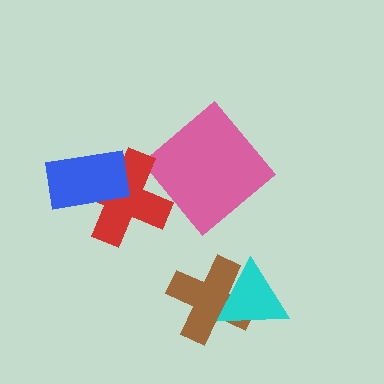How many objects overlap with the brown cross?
1 object overlaps with the brown cross.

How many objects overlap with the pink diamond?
0 objects overlap with the pink diamond.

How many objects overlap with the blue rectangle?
1 object overlaps with the blue rectangle.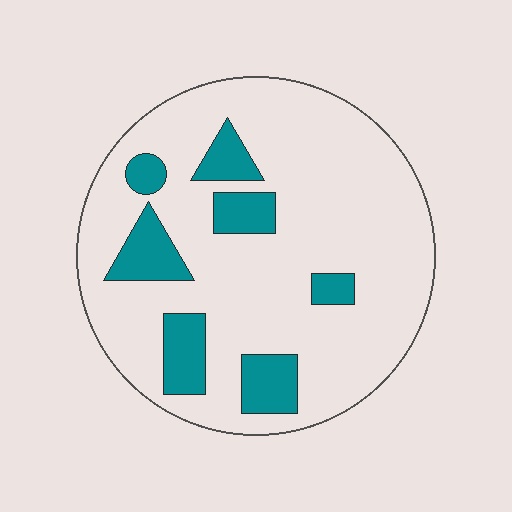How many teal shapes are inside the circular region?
7.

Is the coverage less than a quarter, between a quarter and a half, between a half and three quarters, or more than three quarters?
Less than a quarter.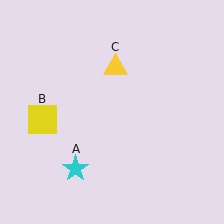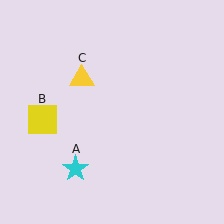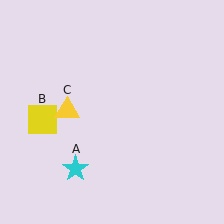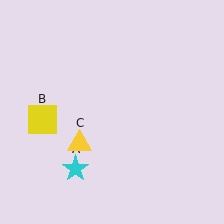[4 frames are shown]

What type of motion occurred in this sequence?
The yellow triangle (object C) rotated counterclockwise around the center of the scene.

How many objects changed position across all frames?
1 object changed position: yellow triangle (object C).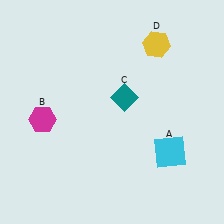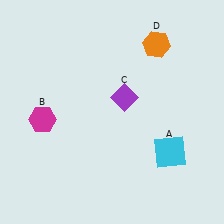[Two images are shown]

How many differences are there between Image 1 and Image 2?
There are 2 differences between the two images.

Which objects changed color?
C changed from teal to purple. D changed from yellow to orange.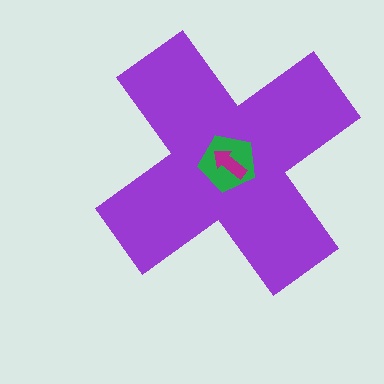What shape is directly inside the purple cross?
The green pentagon.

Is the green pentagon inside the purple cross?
Yes.